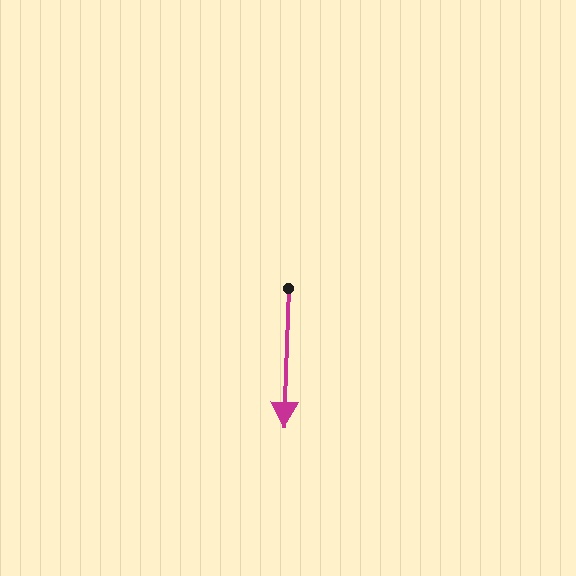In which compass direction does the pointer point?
South.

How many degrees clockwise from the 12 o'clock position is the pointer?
Approximately 182 degrees.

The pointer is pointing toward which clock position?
Roughly 6 o'clock.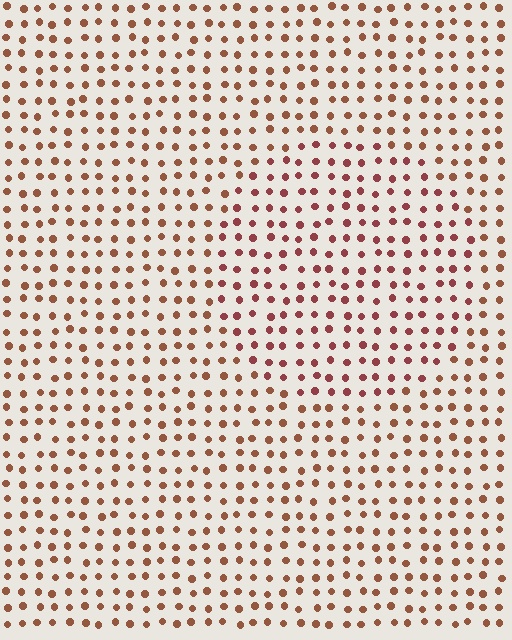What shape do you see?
I see a circle.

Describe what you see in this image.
The image is filled with small brown elements in a uniform arrangement. A circle-shaped region is visible where the elements are tinted to a slightly different hue, forming a subtle color boundary.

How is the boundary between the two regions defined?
The boundary is defined purely by a slight shift in hue (about 24 degrees). Spacing, size, and orientation are identical on both sides.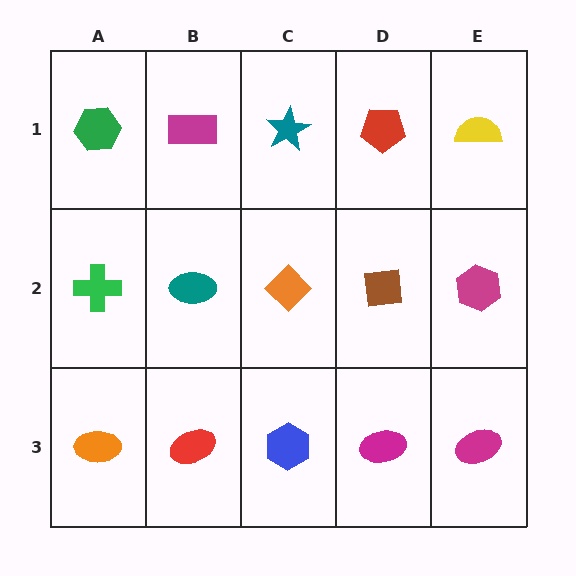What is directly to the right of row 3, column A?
A red ellipse.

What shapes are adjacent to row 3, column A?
A green cross (row 2, column A), a red ellipse (row 3, column B).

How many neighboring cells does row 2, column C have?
4.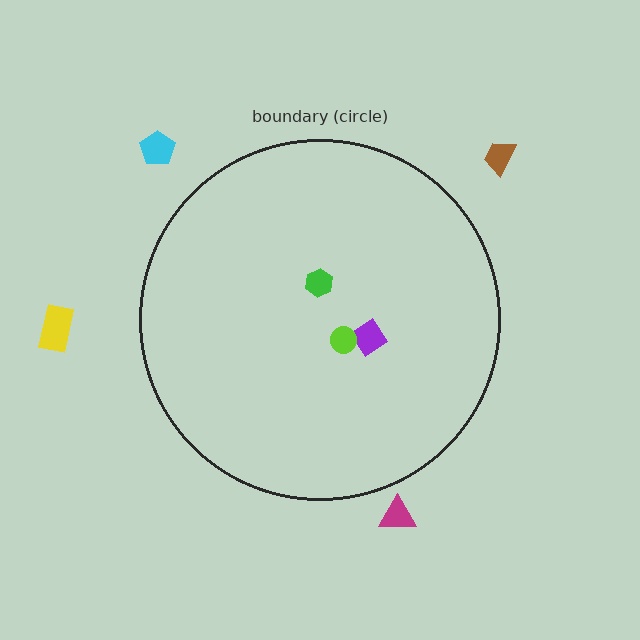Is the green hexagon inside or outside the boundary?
Inside.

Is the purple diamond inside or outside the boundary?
Inside.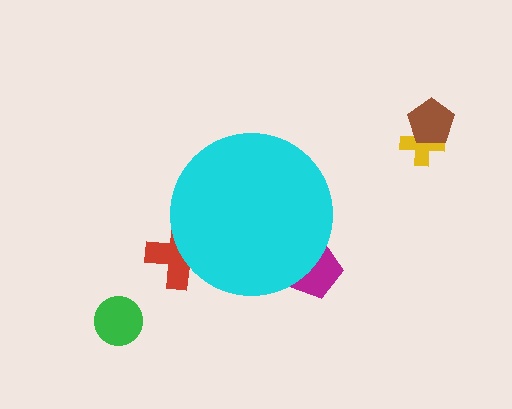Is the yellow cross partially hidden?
No, the yellow cross is fully visible.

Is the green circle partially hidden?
No, the green circle is fully visible.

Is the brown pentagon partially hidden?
No, the brown pentagon is fully visible.